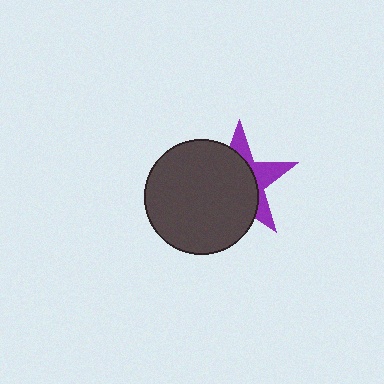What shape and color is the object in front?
The object in front is a dark gray circle.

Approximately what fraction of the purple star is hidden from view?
Roughly 65% of the purple star is hidden behind the dark gray circle.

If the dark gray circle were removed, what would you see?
You would see the complete purple star.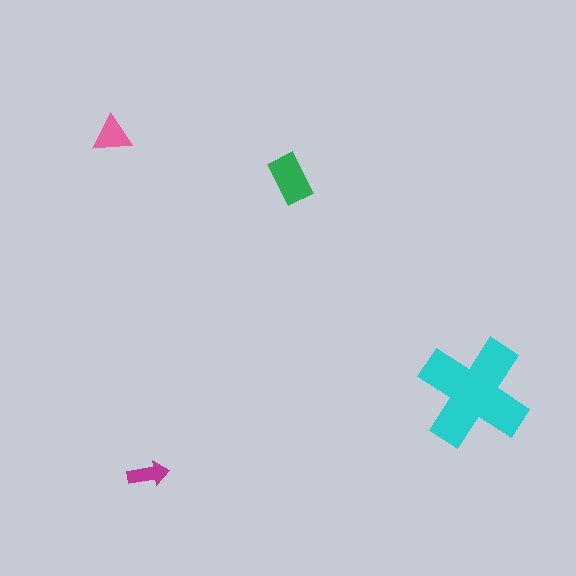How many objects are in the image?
There are 4 objects in the image.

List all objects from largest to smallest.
The cyan cross, the green rectangle, the pink triangle, the magenta arrow.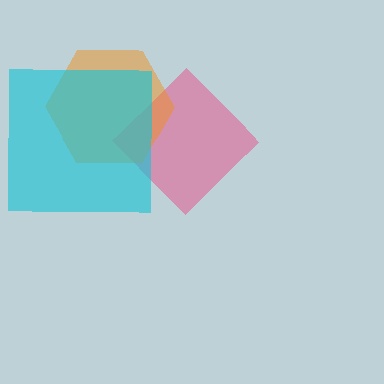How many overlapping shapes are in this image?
There are 3 overlapping shapes in the image.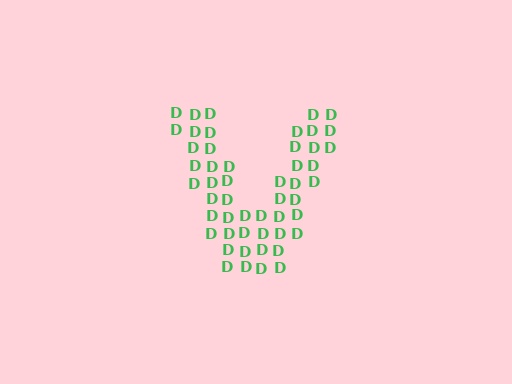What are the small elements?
The small elements are letter D's.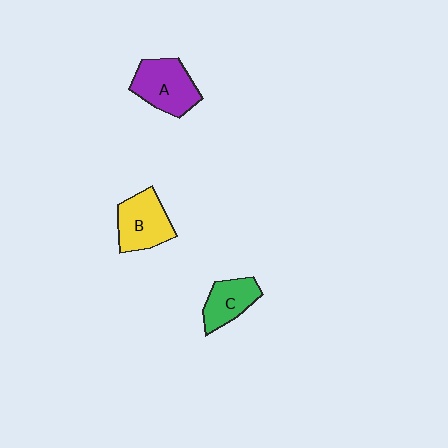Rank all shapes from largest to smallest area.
From largest to smallest: A (purple), B (yellow), C (green).